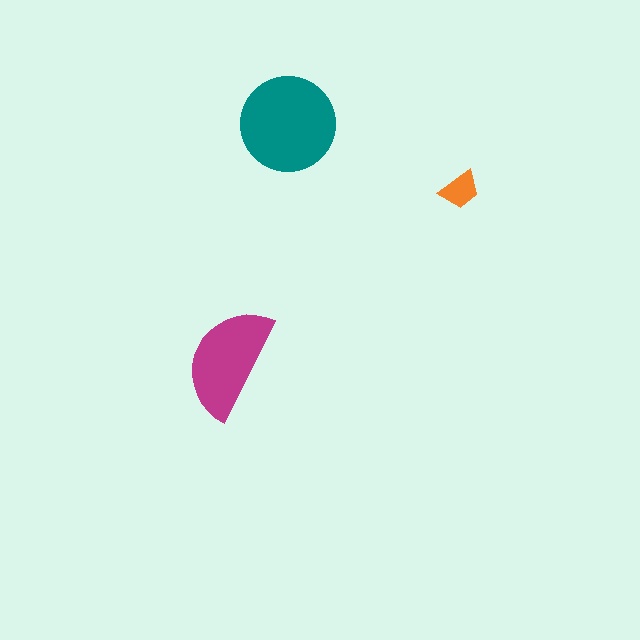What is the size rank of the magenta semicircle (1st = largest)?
2nd.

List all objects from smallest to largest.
The orange trapezoid, the magenta semicircle, the teal circle.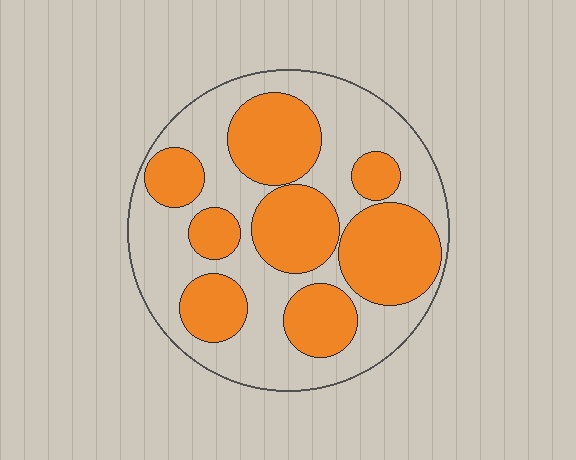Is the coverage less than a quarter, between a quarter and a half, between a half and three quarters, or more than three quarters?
Between a quarter and a half.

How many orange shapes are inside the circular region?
8.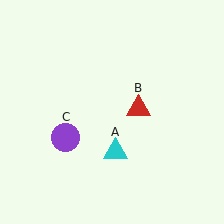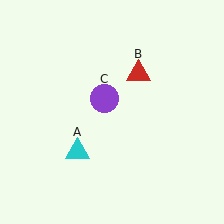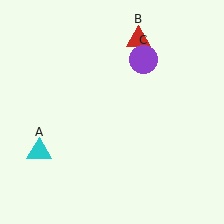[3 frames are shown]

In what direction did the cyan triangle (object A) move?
The cyan triangle (object A) moved left.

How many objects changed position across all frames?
3 objects changed position: cyan triangle (object A), red triangle (object B), purple circle (object C).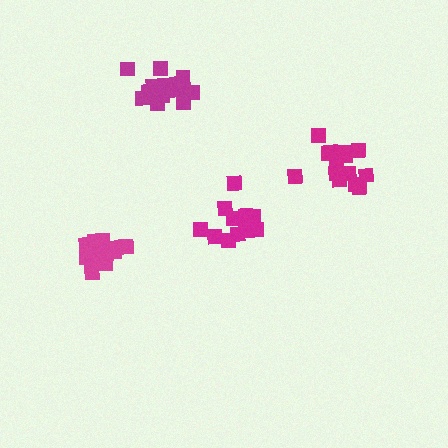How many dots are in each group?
Group 1: 14 dots, Group 2: 18 dots, Group 3: 14 dots, Group 4: 14 dots (60 total).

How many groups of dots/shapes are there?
There are 4 groups.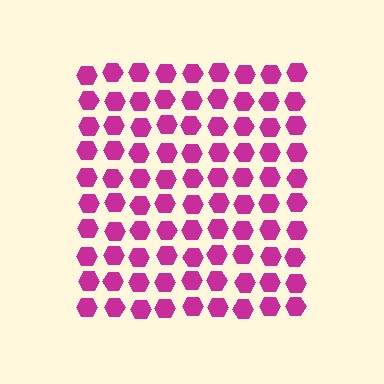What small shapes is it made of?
It is made of small hexagons.